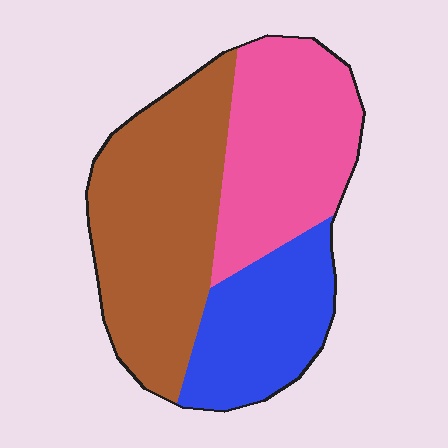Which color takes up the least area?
Blue, at roughly 25%.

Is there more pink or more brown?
Brown.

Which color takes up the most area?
Brown, at roughly 45%.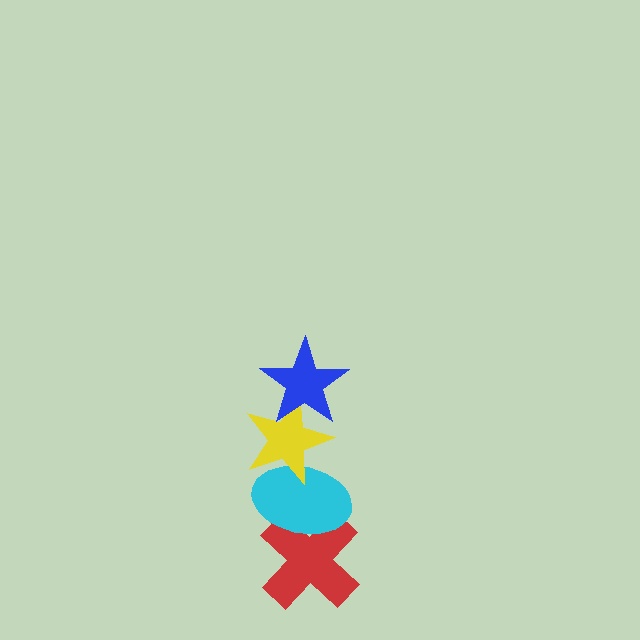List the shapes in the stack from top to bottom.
From top to bottom: the blue star, the yellow star, the cyan ellipse, the red cross.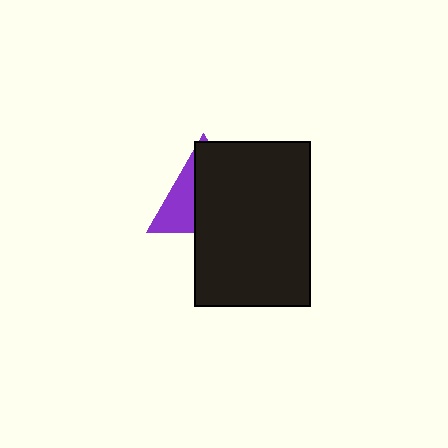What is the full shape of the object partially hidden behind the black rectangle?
The partially hidden object is a purple triangle.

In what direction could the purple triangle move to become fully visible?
The purple triangle could move left. That would shift it out from behind the black rectangle entirely.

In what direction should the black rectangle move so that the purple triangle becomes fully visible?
The black rectangle should move right. That is the shortest direction to clear the overlap and leave the purple triangle fully visible.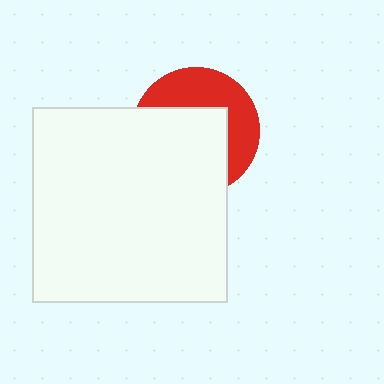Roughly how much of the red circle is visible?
A small part of it is visible (roughly 43%).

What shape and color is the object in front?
The object in front is a white square.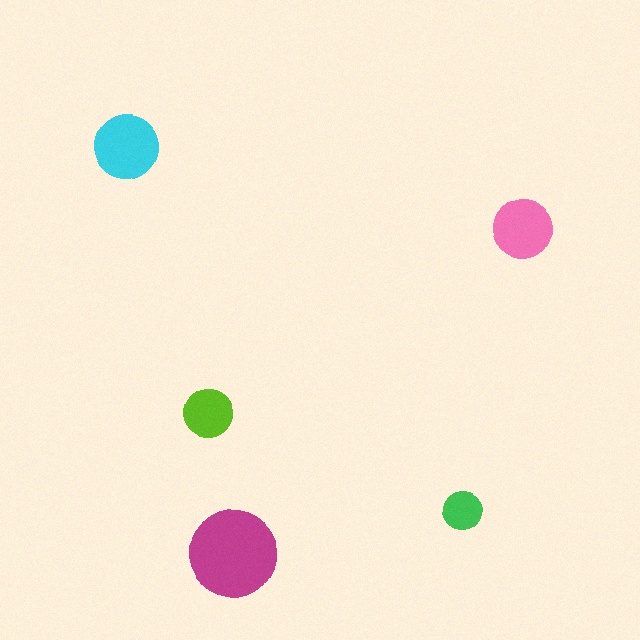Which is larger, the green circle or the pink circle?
The pink one.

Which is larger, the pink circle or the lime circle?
The pink one.